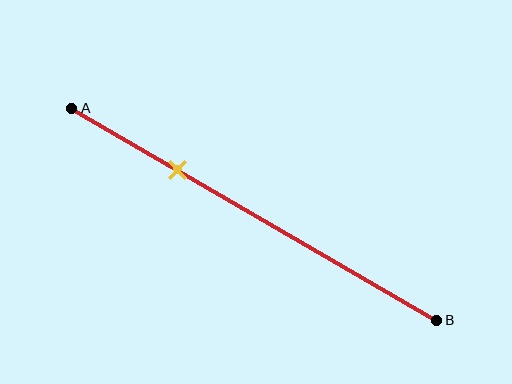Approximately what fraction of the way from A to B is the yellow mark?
The yellow mark is approximately 30% of the way from A to B.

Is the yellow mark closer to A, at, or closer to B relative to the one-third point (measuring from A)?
The yellow mark is closer to point A than the one-third point of segment AB.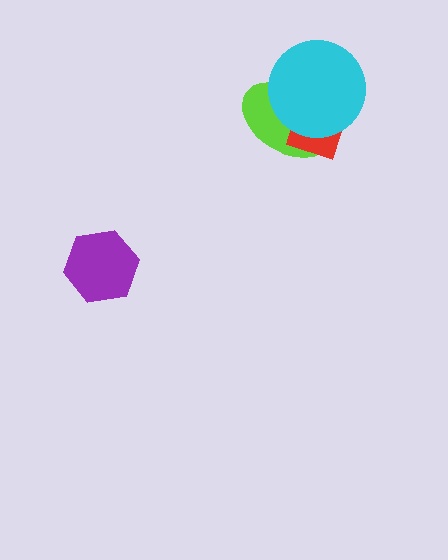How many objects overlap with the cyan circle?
2 objects overlap with the cyan circle.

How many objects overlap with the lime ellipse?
2 objects overlap with the lime ellipse.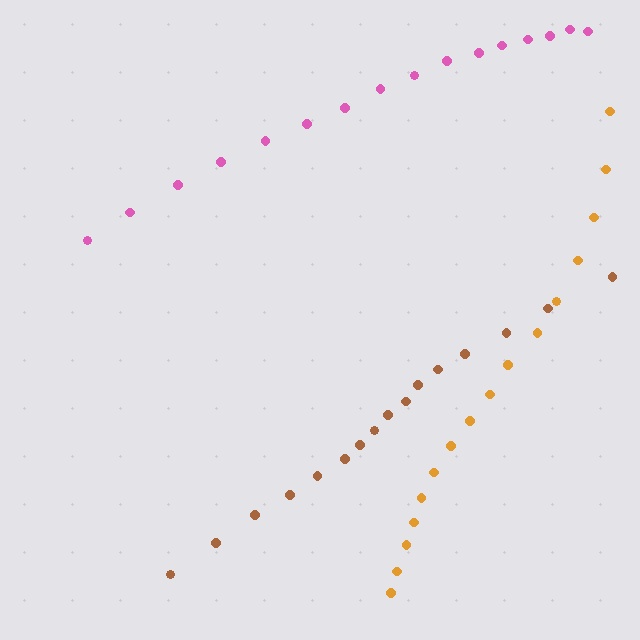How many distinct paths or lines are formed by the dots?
There are 3 distinct paths.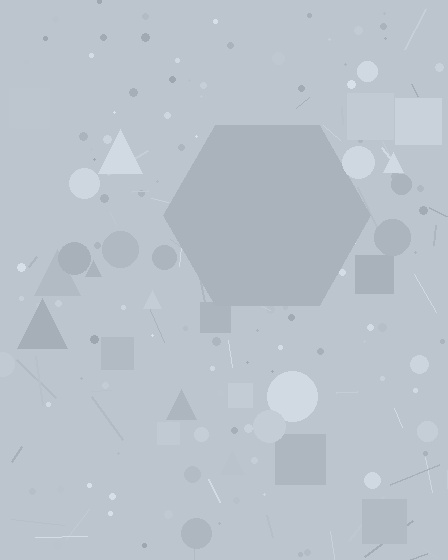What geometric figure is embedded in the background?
A hexagon is embedded in the background.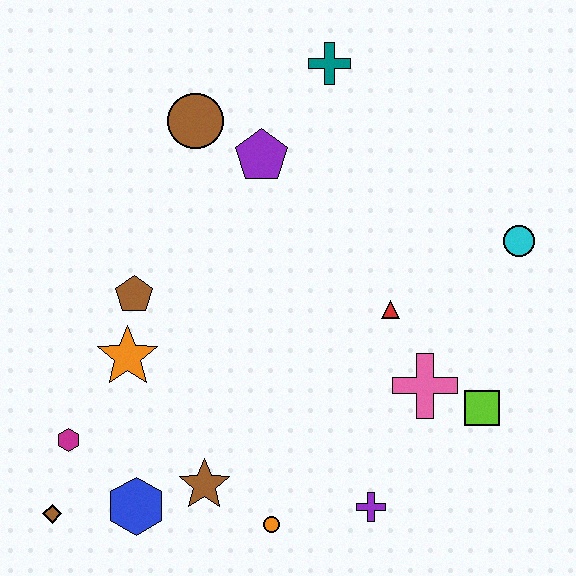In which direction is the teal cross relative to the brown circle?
The teal cross is to the right of the brown circle.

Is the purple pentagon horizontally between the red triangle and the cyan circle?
No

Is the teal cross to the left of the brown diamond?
No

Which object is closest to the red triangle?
The pink cross is closest to the red triangle.